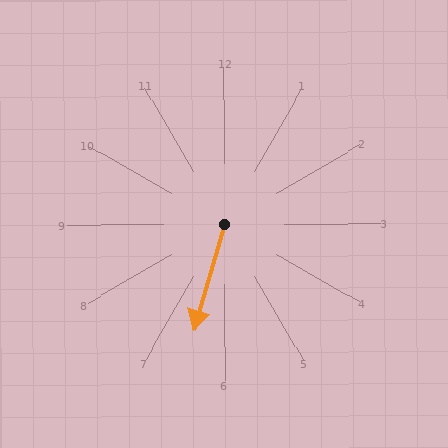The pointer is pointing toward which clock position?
Roughly 7 o'clock.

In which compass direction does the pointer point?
South.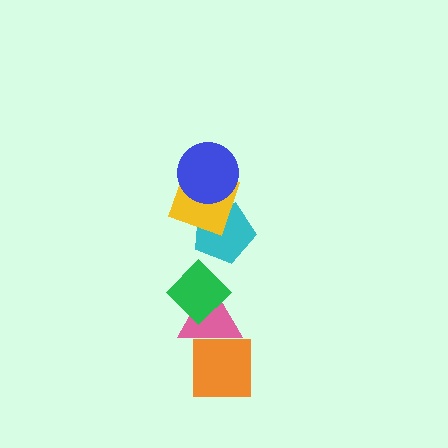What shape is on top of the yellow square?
The blue circle is on top of the yellow square.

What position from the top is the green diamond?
The green diamond is 4th from the top.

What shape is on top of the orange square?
The pink triangle is on top of the orange square.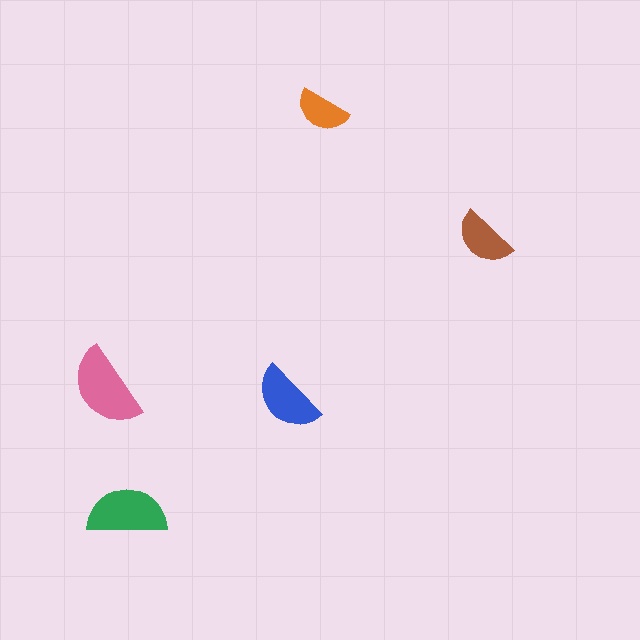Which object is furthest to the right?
The brown semicircle is rightmost.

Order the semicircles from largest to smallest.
the pink one, the green one, the blue one, the brown one, the orange one.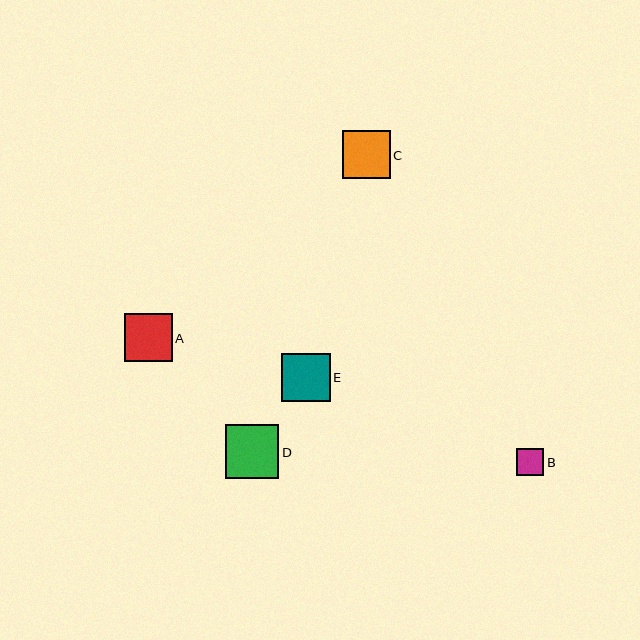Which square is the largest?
Square D is the largest with a size of approximately 54 pixels.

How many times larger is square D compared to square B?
Square D is approximately 2.0 times the size of square B.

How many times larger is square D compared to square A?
Square D is approximately 1.1 times the size of square A.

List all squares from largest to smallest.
From largest to smallest: D, E, A, C, B.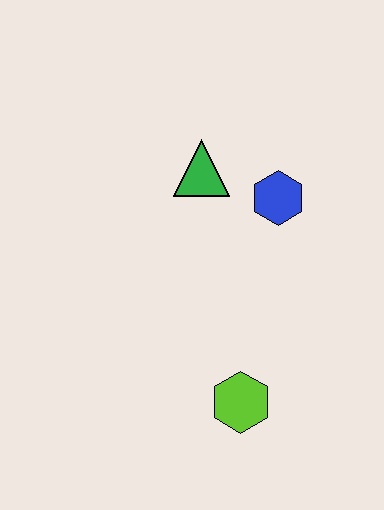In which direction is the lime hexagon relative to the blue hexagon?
The lime hexagon is below the blue hexagon.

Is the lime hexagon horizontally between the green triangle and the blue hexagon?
Yes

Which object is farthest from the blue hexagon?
The lime hexagon is farthest from the blue hexagon.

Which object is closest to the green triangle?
The blue hexagon is closest to the green triangle.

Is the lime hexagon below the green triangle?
Yes